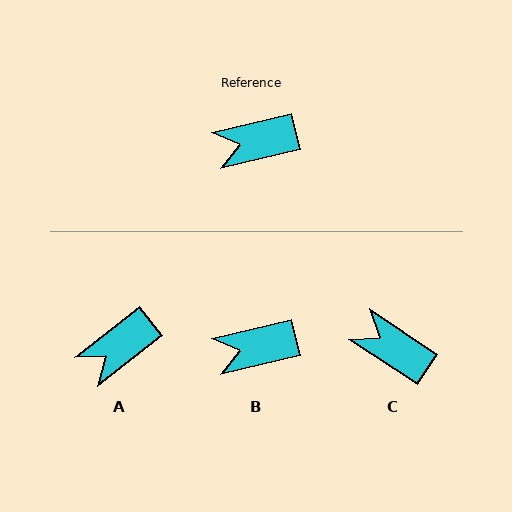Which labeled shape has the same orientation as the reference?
B.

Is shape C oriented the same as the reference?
No, it is off by about 47 degrees.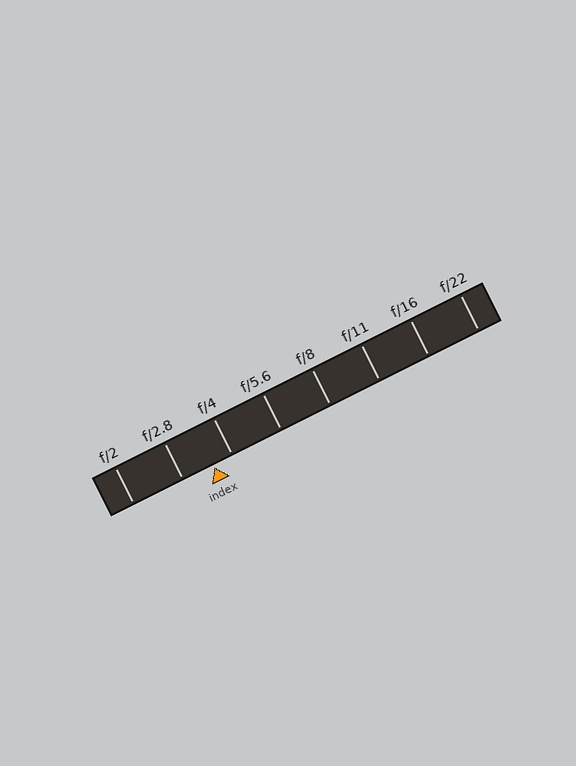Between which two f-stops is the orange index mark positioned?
The index mark is between f/2.8 and f/4.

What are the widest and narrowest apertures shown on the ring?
The widest aperture shown is f/2 and the narrowest is f/22.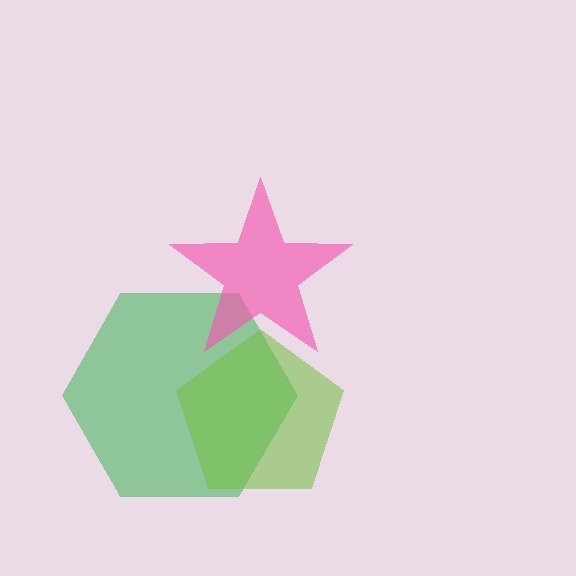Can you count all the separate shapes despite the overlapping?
Yes, there are 3 separate shapes.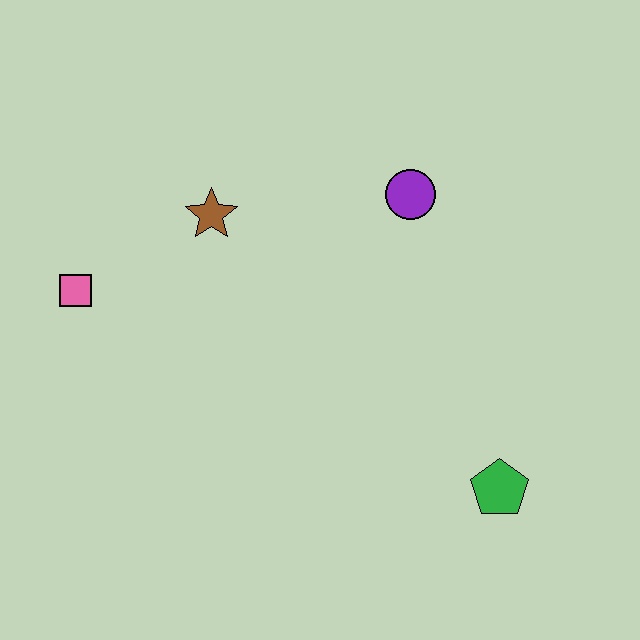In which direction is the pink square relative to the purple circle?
The pink square is to the left of the purple circle.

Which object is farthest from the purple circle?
The pink square is farthest from the purple circle.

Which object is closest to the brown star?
The pink square is closest to the brown star.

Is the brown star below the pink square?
No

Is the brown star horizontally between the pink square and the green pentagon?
Yes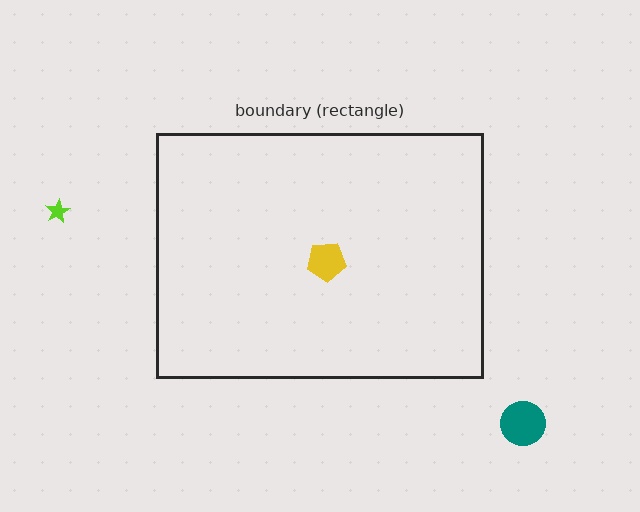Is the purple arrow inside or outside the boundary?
Inside.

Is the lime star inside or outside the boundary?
Outside.